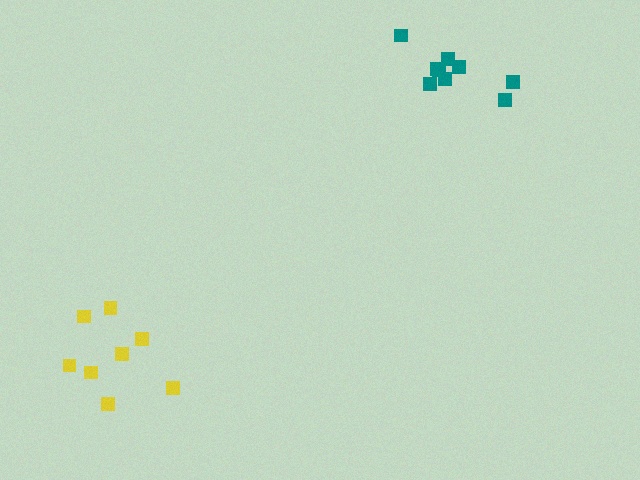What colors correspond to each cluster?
The clusters are colored: teal, yellow.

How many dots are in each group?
Group 1: 9 dots, Group 2: 8 dots (17 total).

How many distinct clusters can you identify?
There are 2 distinct clusters.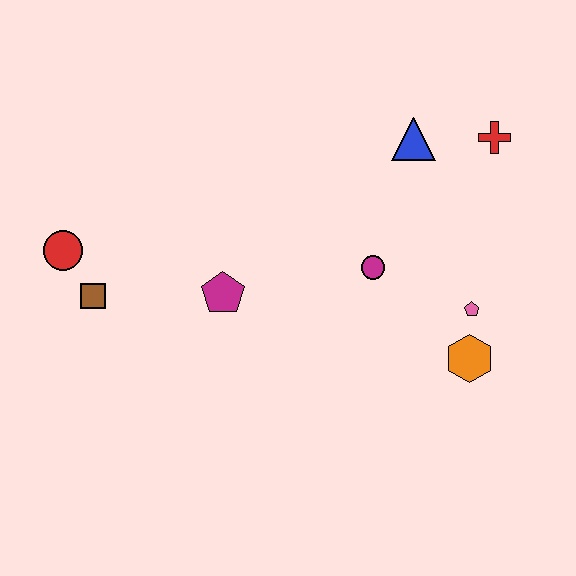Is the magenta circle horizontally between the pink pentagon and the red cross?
No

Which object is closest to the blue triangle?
The red cross is closest to the blue triangle.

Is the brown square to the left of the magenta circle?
Yes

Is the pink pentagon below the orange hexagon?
No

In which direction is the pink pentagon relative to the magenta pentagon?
The pink pentagon is to the right of the magenta pentagon.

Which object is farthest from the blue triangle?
The red circle is farthest from the blue triangle.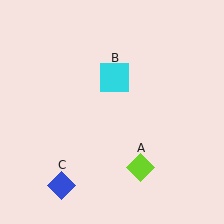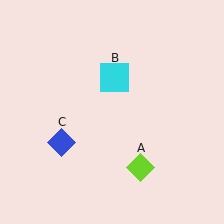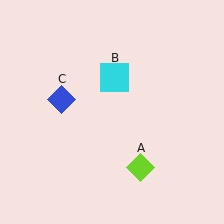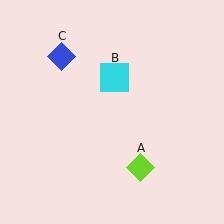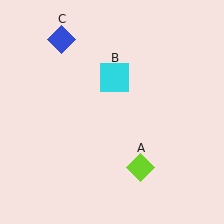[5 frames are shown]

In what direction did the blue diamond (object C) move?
The blue diamond (object C) moved up.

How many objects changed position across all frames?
1 object changed position: blue diamond (object C).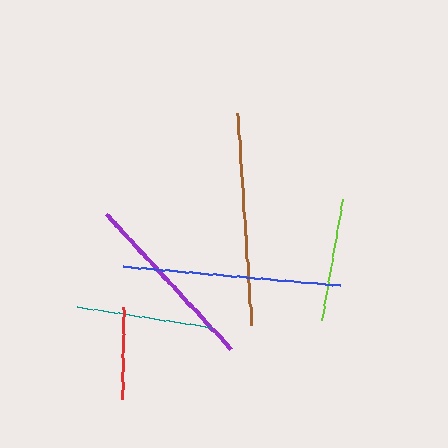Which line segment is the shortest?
The red line is the shortest at approximately 92 pixels.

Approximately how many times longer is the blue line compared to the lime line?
The blue line is approximately 1.8 times the length of the lime line.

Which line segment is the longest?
The blue line is the longest at approximately 217 pixels.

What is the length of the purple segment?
The purple segment is approximately 184 pixels long.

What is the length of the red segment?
The red segment is approximately 92 pixels long.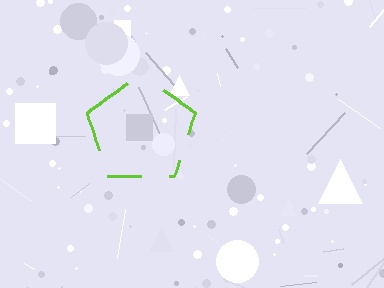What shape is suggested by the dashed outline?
The dashed outline suggests a pentagon.